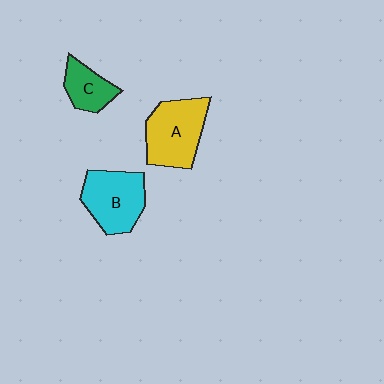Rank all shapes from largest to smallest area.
From largest to smallest: A (yellow), B (cyan), C (green).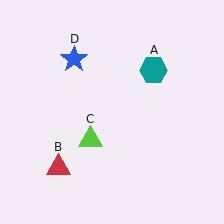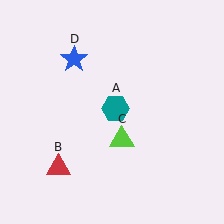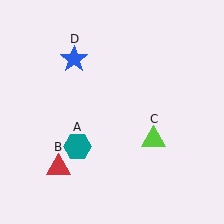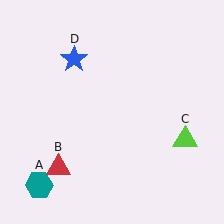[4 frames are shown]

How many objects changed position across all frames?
2 objects changed position: teal hexagon (object A), lime triangle (object C).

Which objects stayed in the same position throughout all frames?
Red triangle (object B) and blue star (object D) remained stationary.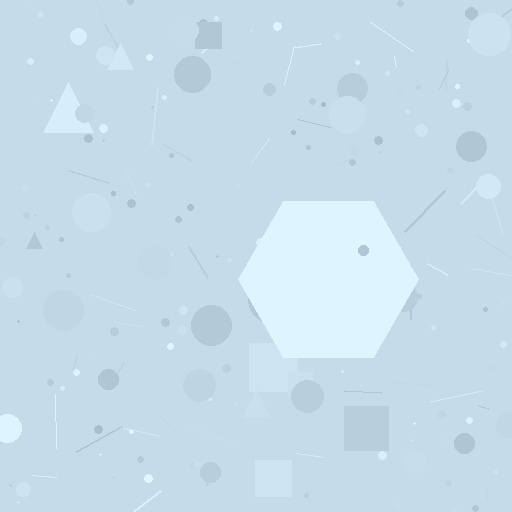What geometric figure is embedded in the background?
A hexagon is embedded in the background.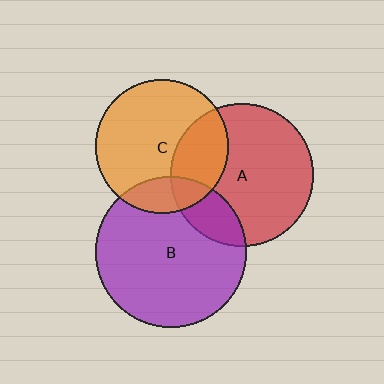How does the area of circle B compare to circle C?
Approximately 1.3 times.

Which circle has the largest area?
Circle B (purple).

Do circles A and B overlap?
Yes.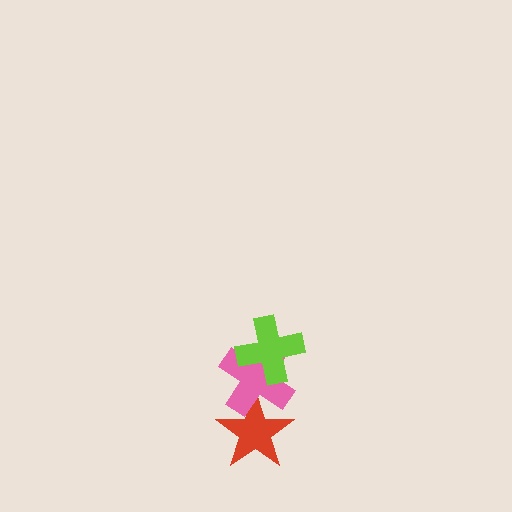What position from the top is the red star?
The red star is 3rd from the top.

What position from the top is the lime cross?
The lime cross is 1st from the top.